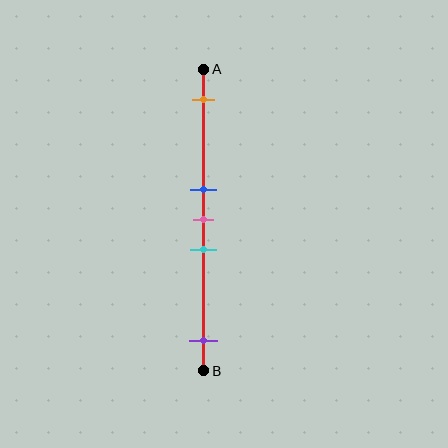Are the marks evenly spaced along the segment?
No, the marks are not evenly spaced.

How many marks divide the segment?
There are 5 marks dividing the segment.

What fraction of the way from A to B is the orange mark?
The orange mark is approximately 10% (0.1) of the way from A to B.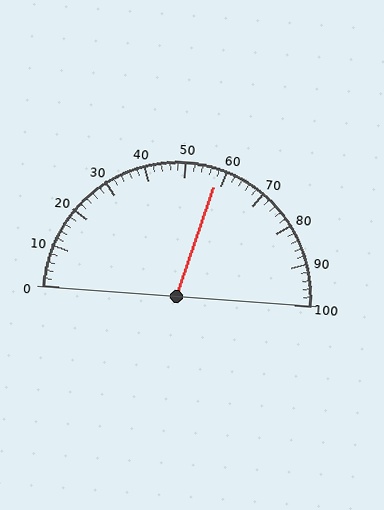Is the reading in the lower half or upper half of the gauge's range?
The reading is in the upper half of the range (0 to 100).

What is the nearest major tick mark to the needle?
The nearest major tick mark is 60.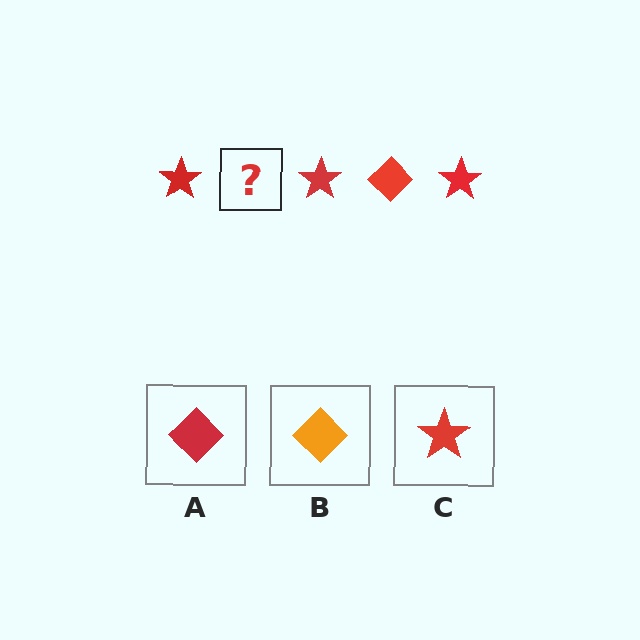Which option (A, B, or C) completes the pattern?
A.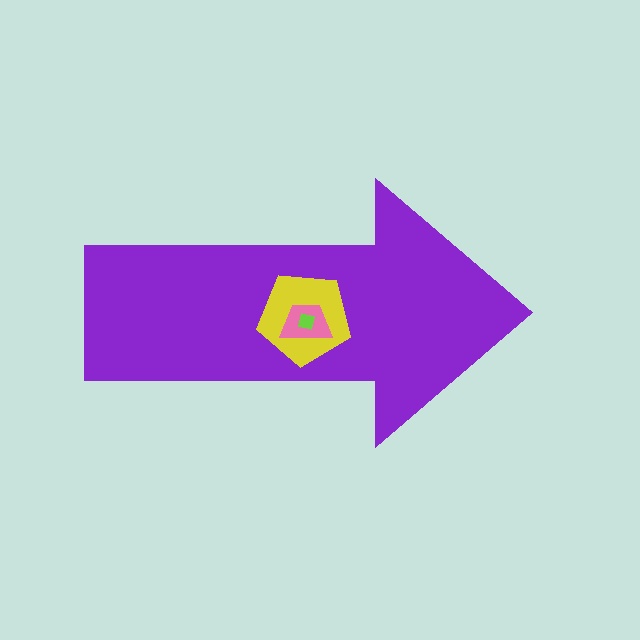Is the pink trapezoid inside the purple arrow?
Yes.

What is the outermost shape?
The purple arrow.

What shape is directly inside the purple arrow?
The yellow pentagon.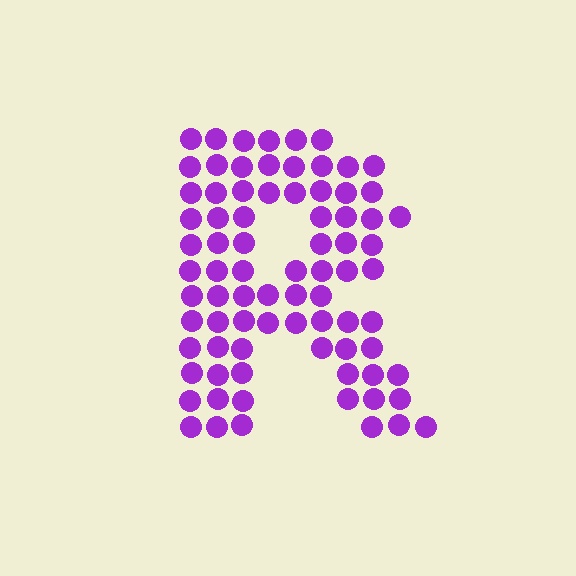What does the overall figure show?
The overall figure shows the letter R.